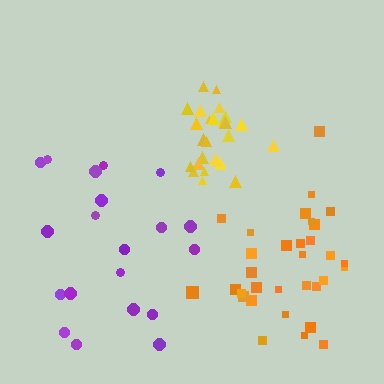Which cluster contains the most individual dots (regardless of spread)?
Orange (32).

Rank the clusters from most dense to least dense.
yellow, orange, purple.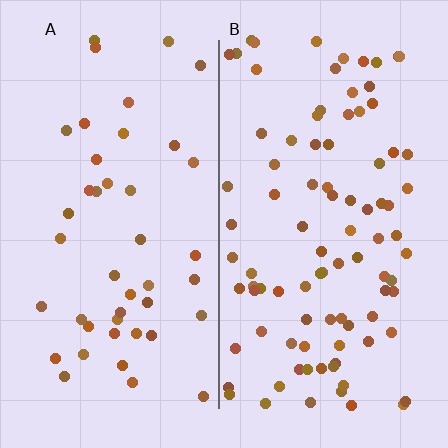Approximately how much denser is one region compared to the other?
Approximately 2.1× — region B over region A.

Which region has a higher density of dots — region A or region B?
B (the right).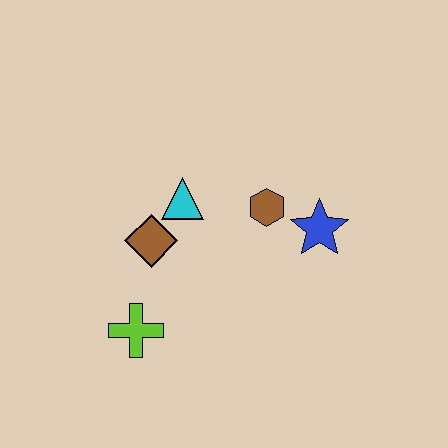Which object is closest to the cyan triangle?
The brown diamond is closest to the cyan triangle.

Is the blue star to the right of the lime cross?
Yes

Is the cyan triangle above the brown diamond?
Yes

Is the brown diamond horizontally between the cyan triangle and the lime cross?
Yes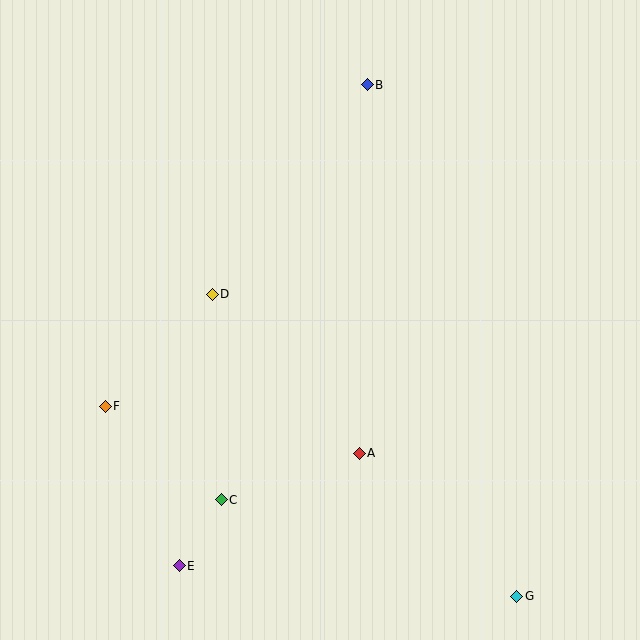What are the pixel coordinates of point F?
Point F is at (105, 406).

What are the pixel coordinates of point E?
Point E is at (179, 566).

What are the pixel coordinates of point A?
Point A is at (359, 453).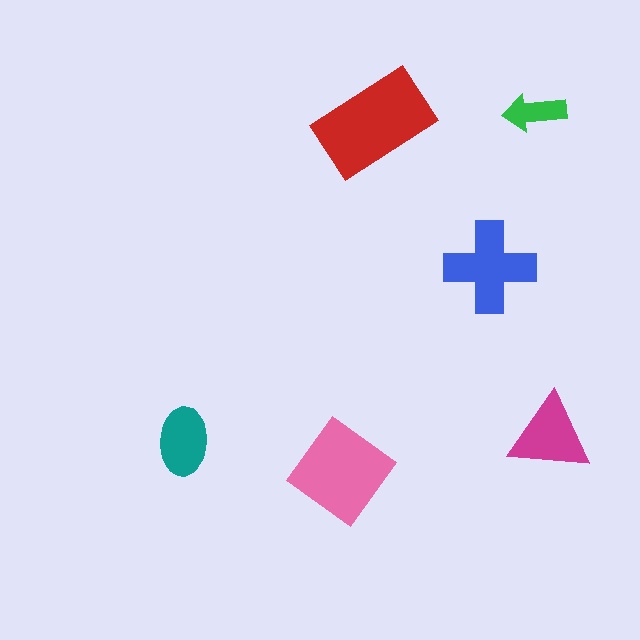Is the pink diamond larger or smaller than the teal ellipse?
Larger.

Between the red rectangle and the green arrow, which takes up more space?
The red rectangle.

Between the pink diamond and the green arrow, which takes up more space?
The pink diamond.